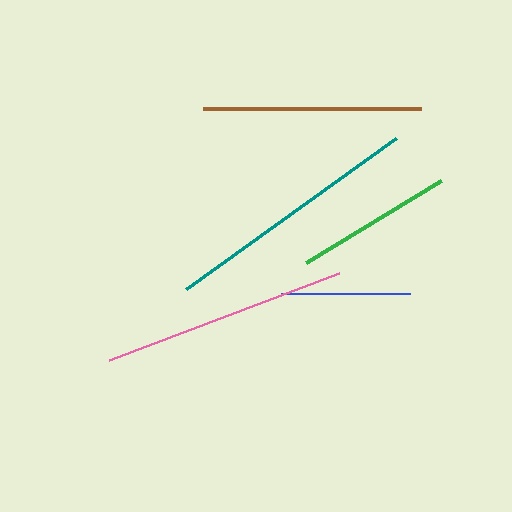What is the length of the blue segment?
The blue segment is approximately 129 pixels long.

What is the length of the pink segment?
The pink segment is approximately 247 pixels long.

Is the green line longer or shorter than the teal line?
The teal line is longer than the green line.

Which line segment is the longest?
The teal line is the longest at approximately 258 pixels.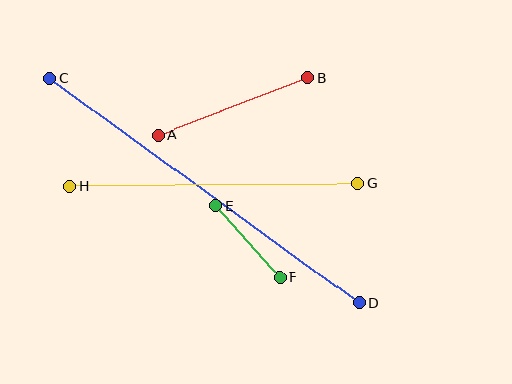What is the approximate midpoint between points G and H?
The midpoint is at approximately (214, 185) pixels.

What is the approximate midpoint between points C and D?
The midpoint is at approximately (205, 191) pixels.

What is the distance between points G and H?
The distance is approximately 288 pixels.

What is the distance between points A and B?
The distance is approximately 161 pixels.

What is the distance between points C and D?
The distance is approximately 382 pixels.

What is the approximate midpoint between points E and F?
The midpoint is at approximately (248, 242) pixels.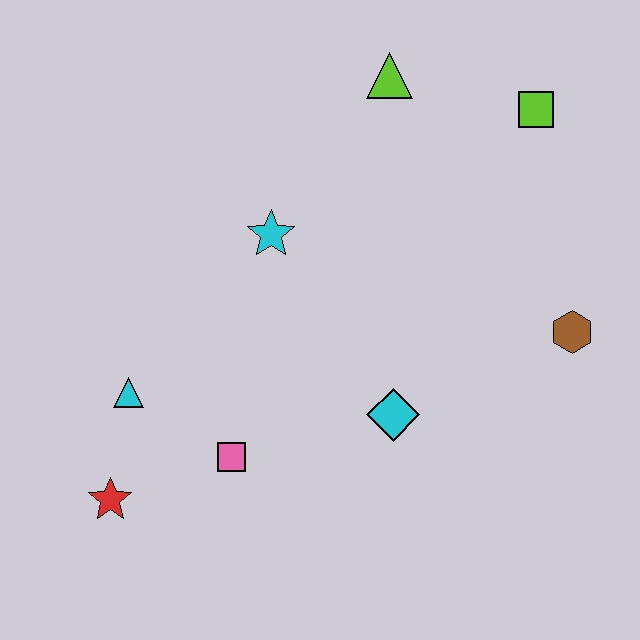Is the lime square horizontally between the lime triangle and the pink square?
No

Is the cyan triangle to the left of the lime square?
Yes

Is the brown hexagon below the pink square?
No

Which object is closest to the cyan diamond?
The pink square is closest to the cyan diamond.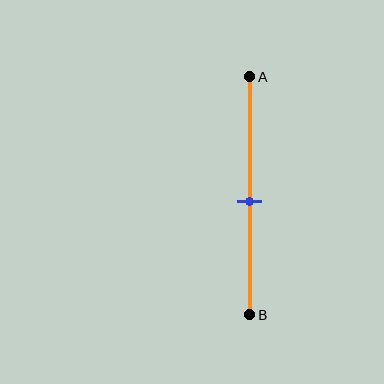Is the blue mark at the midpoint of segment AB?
Yes, the mark is approximately at the midpoint.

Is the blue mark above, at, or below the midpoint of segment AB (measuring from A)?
The blue mark is approximately at the midpoint of segment AB.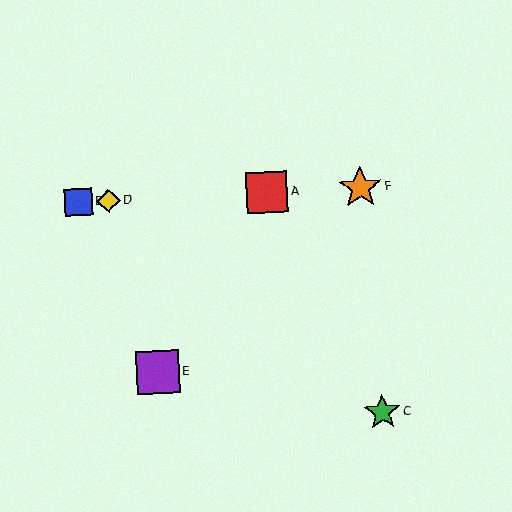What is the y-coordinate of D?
Object D is at y≈201.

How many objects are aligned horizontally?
4 objects (A, B, D, F) are aligned horizontally.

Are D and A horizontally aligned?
Yes, both are at y≈201.